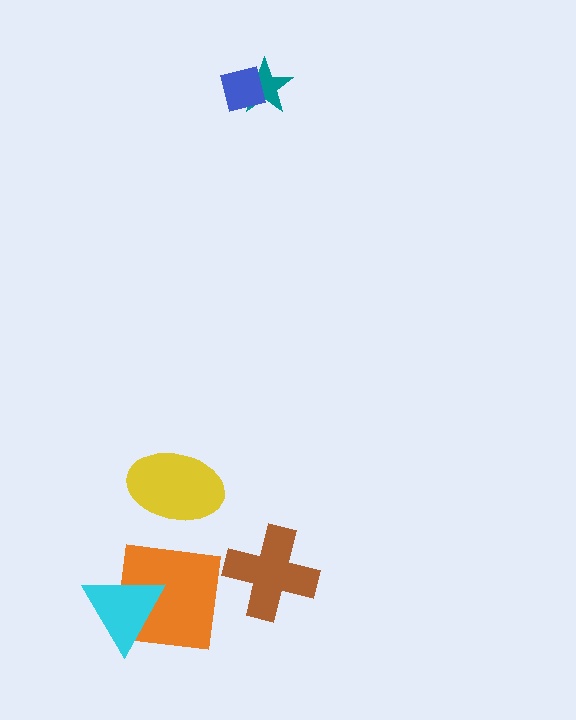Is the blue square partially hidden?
No, no other shape covers it.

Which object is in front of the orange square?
The cyan triangle is in front of the orange square.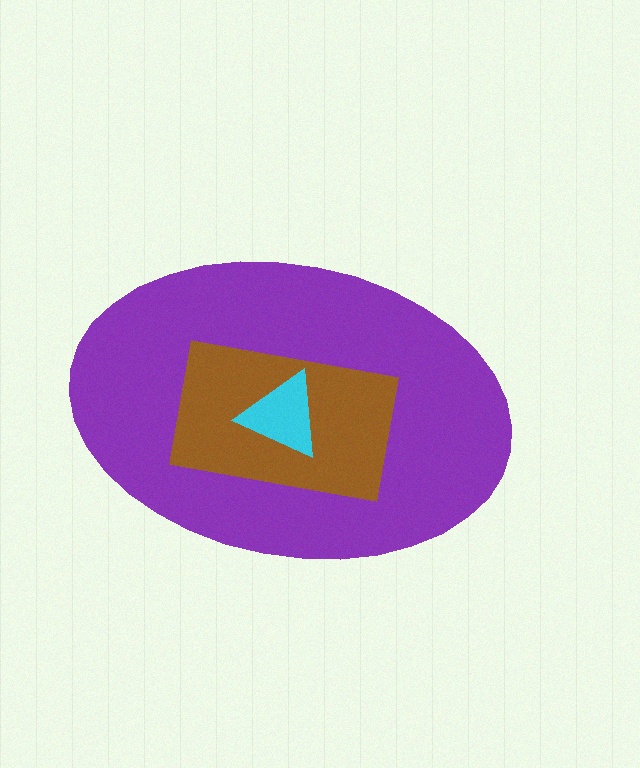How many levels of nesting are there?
3.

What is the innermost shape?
The cyan triangle.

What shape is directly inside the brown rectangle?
The cyan triangle.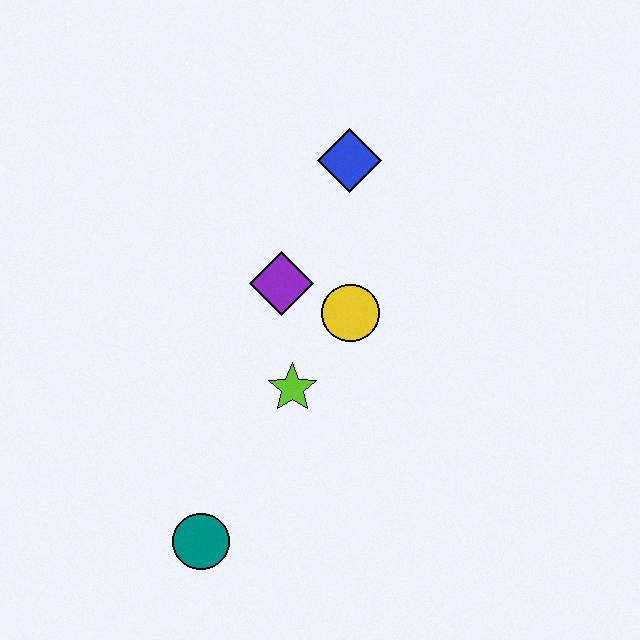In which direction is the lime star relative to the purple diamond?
The lime star is below the purple diamond.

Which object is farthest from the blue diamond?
The teal circle is farthest from the blue diamond.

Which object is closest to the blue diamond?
The purple diamond is closest to the blue diamond.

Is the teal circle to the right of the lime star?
No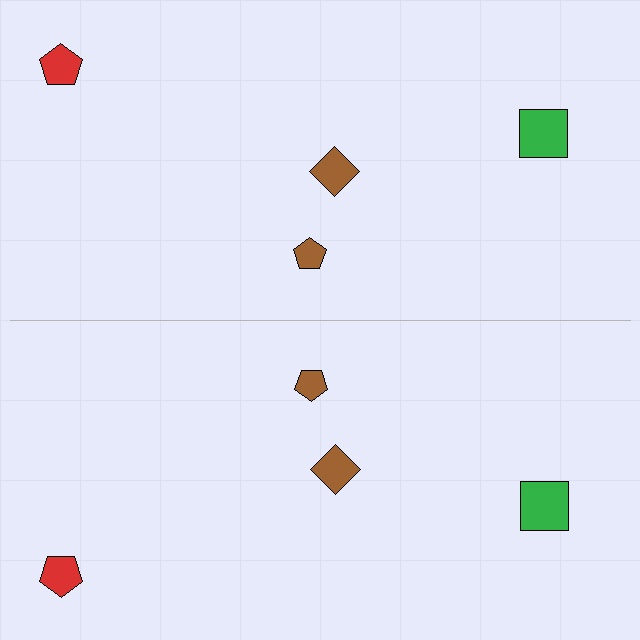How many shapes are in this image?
There are 8 shapes in this image.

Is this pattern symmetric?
Yes, this pattern has bilateral (reflection) symmetry.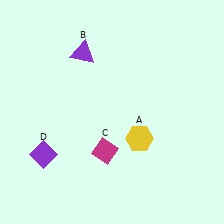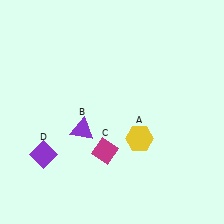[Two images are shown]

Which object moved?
The purple triangle (B) moved down.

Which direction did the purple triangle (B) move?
The purple triangle (B) moved down.